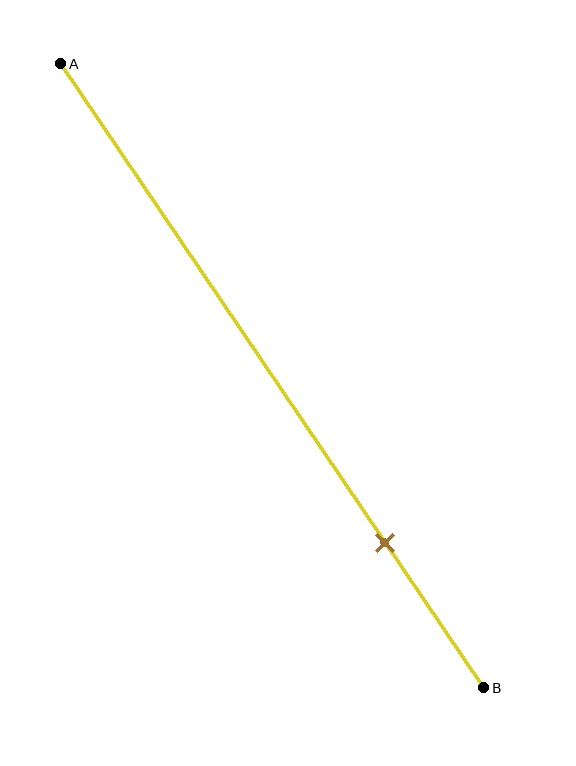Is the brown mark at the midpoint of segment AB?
No, the mark is at about 75% from A, not at the 50% midpoint.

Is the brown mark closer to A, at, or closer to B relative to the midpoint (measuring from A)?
The brown mark is closer to point B than the midpoint of segment AB.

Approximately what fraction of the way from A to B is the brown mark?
The brown mark is approximately 75% of the way from A to B.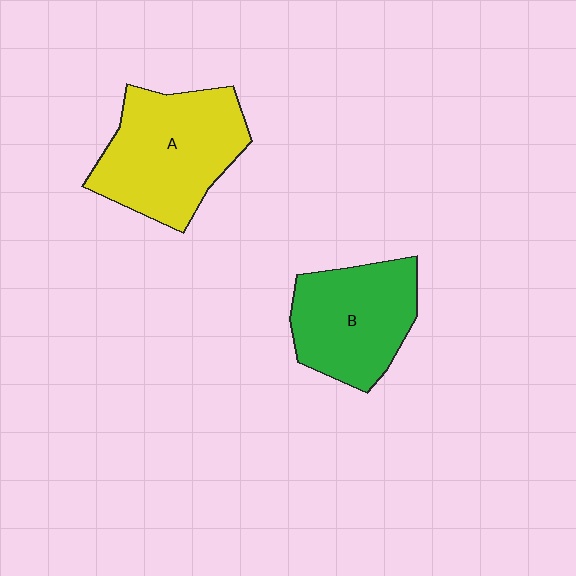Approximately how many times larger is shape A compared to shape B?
Approximately 1.2 times.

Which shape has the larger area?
Shape A (yellow).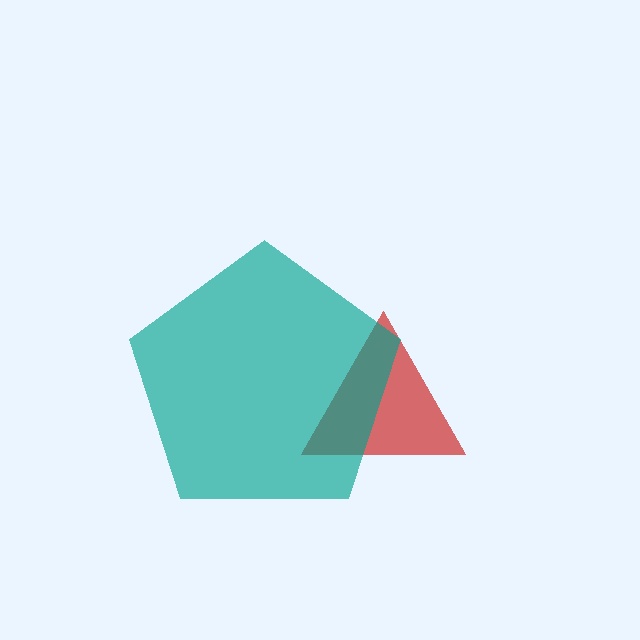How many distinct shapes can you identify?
There are 2 distinct shapes: a red triangle, a teal pentagon.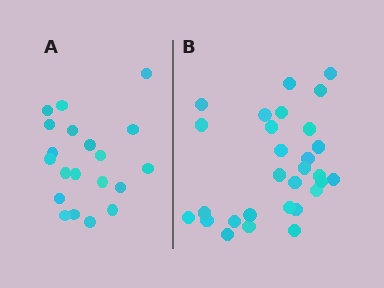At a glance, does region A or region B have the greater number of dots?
Region B (the right region) has more dots.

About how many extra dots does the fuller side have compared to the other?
Region B has roughly 8 or so more dots than region A.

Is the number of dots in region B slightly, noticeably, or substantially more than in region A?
Region B has substantially more. The ratio is roughly 1.4 to 1.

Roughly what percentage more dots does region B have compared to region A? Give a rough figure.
About 45% more.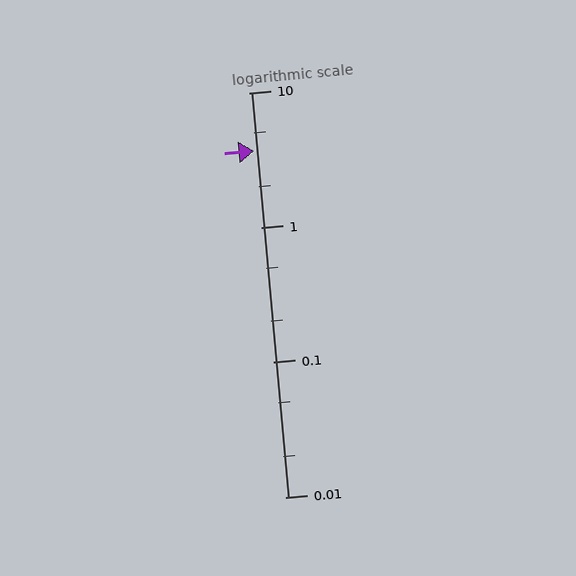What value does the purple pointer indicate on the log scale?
The pointer indicates approximately 3.7.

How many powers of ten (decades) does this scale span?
The scale spans 3 decades, from 0.01 to 10.